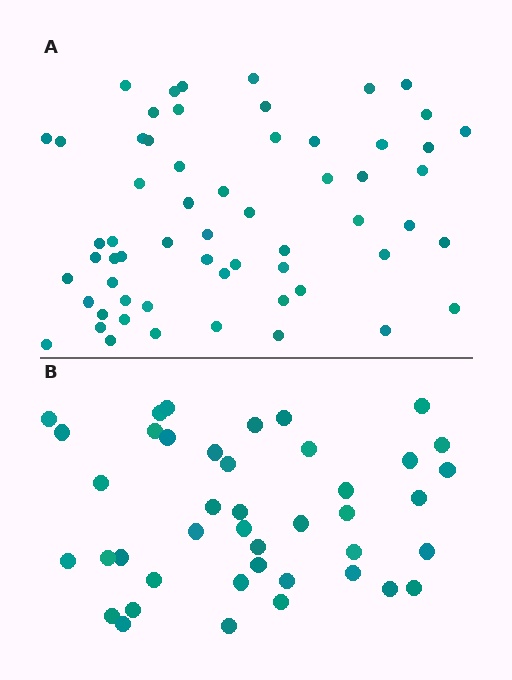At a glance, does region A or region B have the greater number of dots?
Region A (the top region) has more dots.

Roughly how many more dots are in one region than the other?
Region A has approximately 20 more dots than region B.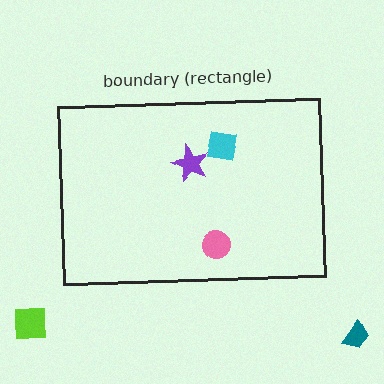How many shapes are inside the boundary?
3 inside, 2 outside.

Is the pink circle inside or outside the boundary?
Inside.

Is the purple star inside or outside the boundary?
Inside.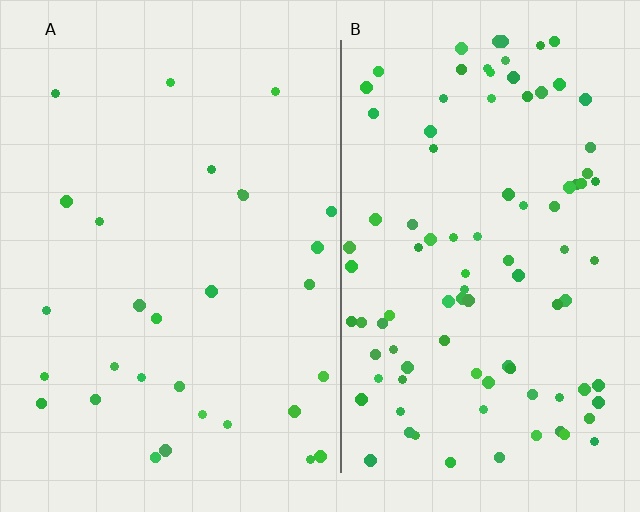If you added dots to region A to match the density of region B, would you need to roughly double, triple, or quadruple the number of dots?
Approximately triple.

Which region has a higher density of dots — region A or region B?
B (the right).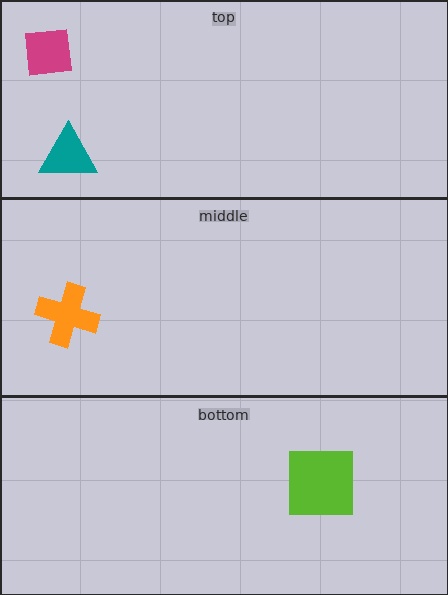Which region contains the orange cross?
The middle region.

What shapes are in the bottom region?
The lime square.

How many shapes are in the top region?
2.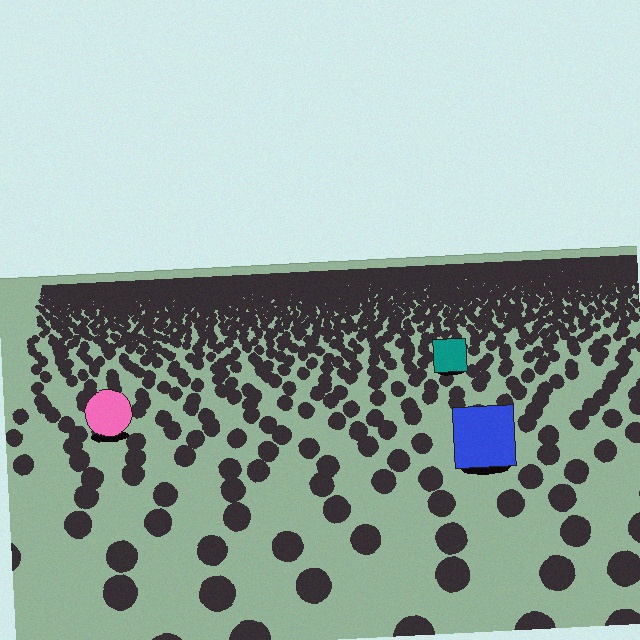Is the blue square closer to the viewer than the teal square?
Yes. The blue square is closer — you can tell from the texture gradient: the ground texture is coarser near it.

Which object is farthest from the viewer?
The teal square is farthest from the viewer. It appears smaller and the ground texture around it is denser.